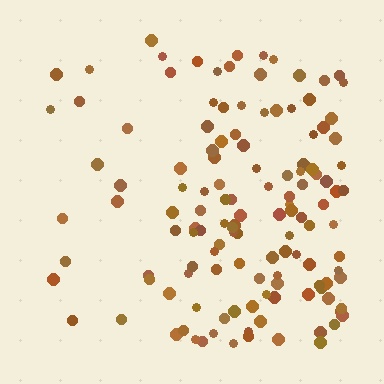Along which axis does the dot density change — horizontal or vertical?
Horizontal.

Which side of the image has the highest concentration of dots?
The right.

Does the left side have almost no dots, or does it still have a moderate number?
Still a moderate number, just noticeably fewer than the right.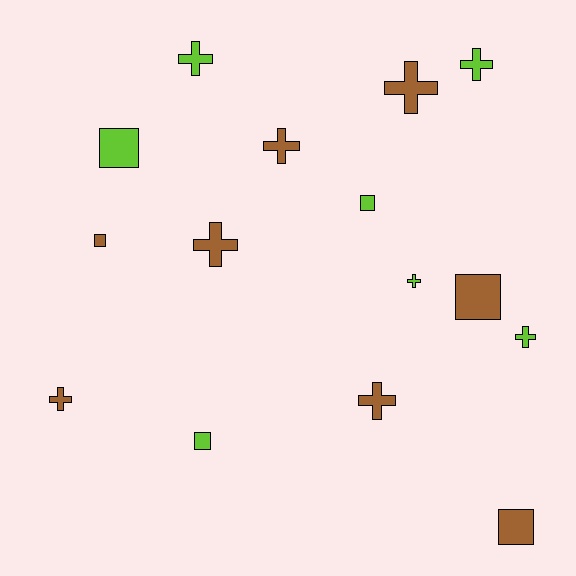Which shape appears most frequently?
Cross, with 9 objects.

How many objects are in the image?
There are 15 objects.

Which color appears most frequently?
Brown, with 8 objects.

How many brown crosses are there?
There are 5 brown crosses.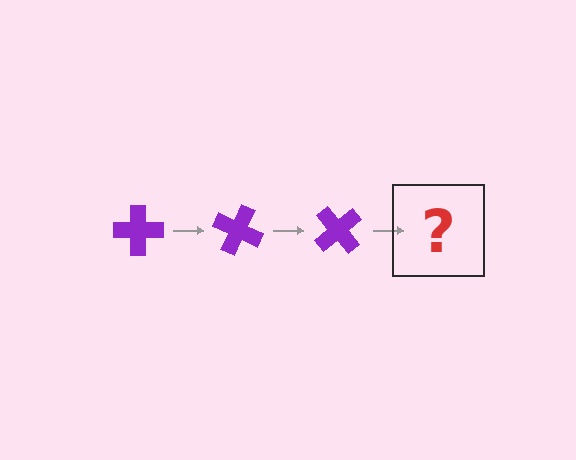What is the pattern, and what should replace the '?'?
The pattern is that the cross rotates 25 degrees each step. The '?' should be a purple cross rotated 75 degrees.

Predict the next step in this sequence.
The next step is a purple cross rotated 75 degrees.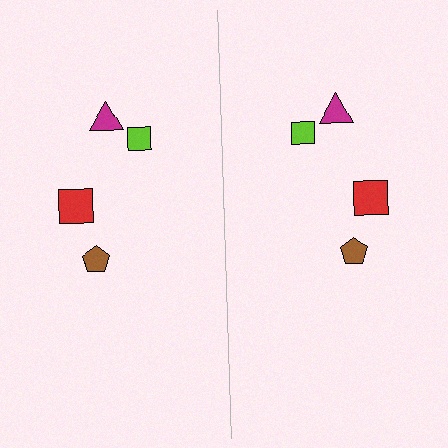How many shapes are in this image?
There are 8 shapes in this image.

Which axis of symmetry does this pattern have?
The pattern has a vertical axis of symmetry running through the center of the image.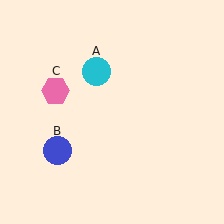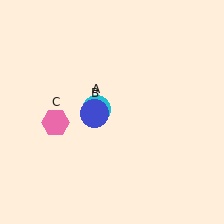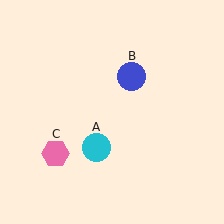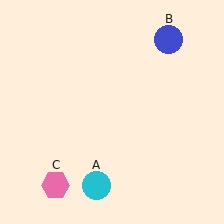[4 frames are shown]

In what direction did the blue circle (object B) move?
The blue circle (object B) moved up and to the right.